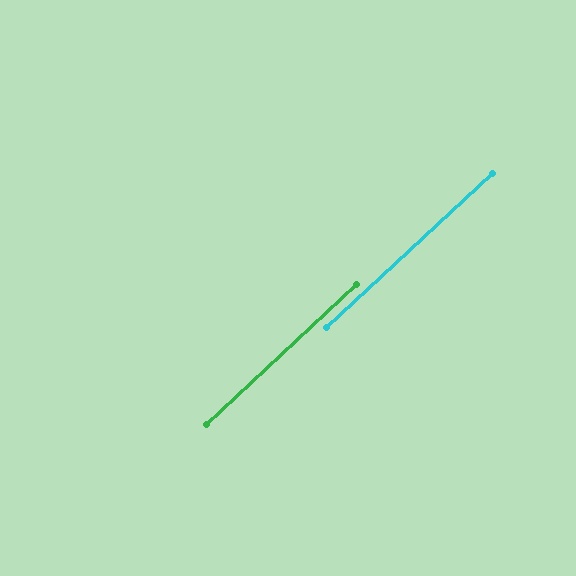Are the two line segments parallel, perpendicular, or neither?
Parallel — their directions differ by only 0.4°.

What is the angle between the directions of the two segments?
Approximately 0 degrees.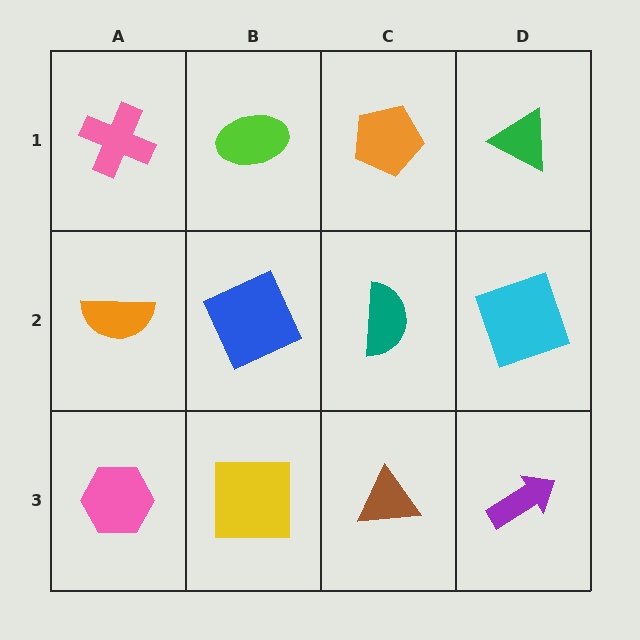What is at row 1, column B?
A lime ellipse.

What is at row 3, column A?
A pink hexagon.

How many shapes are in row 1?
4 shapes.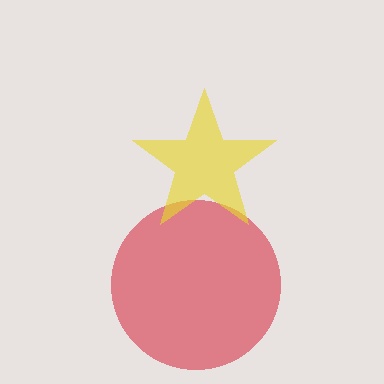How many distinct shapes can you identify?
There are 2 distinct shapes: a red circle, a yellow star.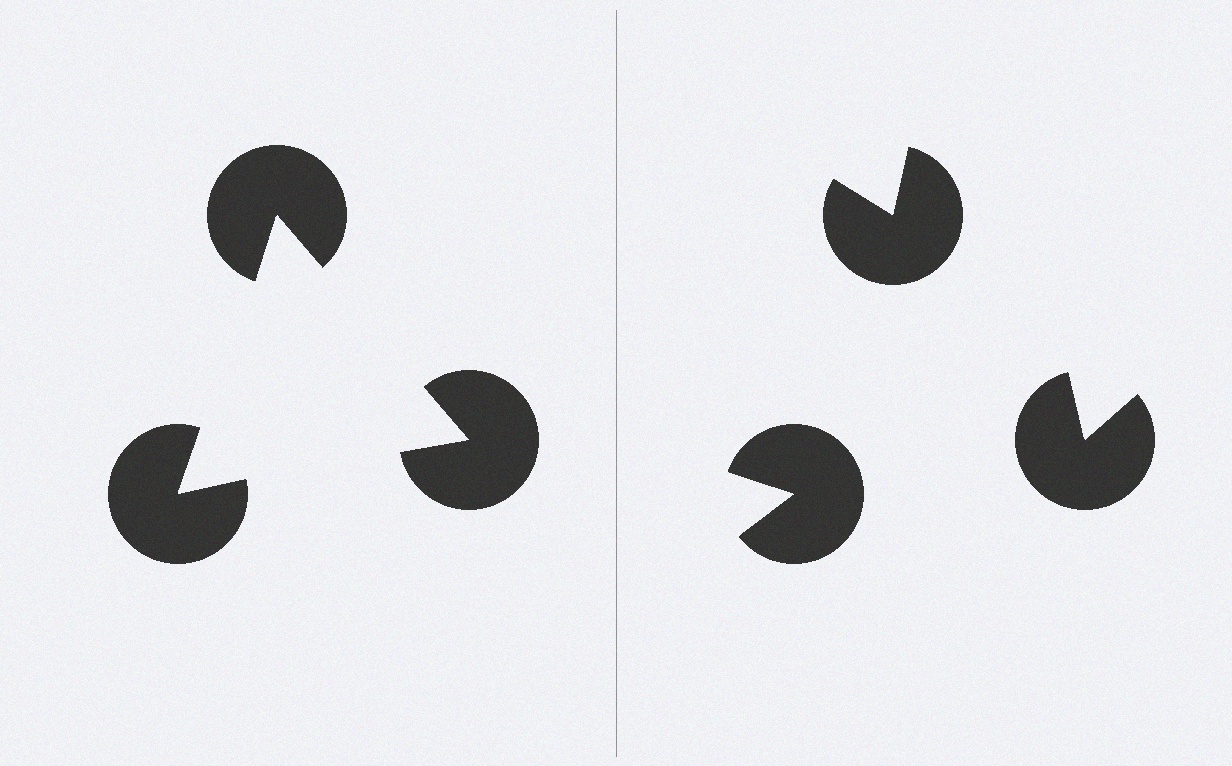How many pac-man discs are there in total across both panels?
6 — 3 on each side.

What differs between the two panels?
The pac-man discs are positioned identically on both sides; only the wedge orientations differ. On the left they align to a triangle; on the right they are misaligned.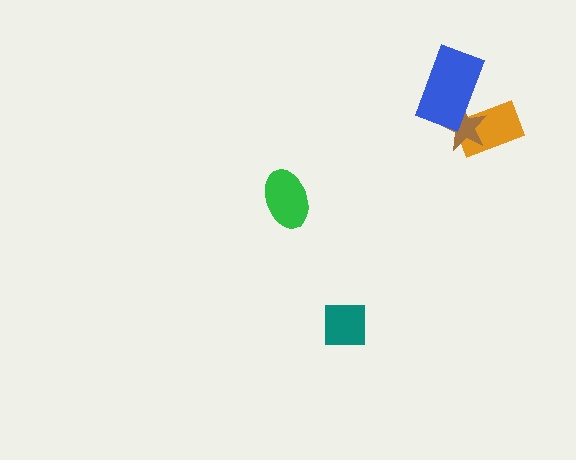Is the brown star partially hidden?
Yes, it is partially covered by another shape.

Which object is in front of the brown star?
The blue rectangle is in front of the brown star.